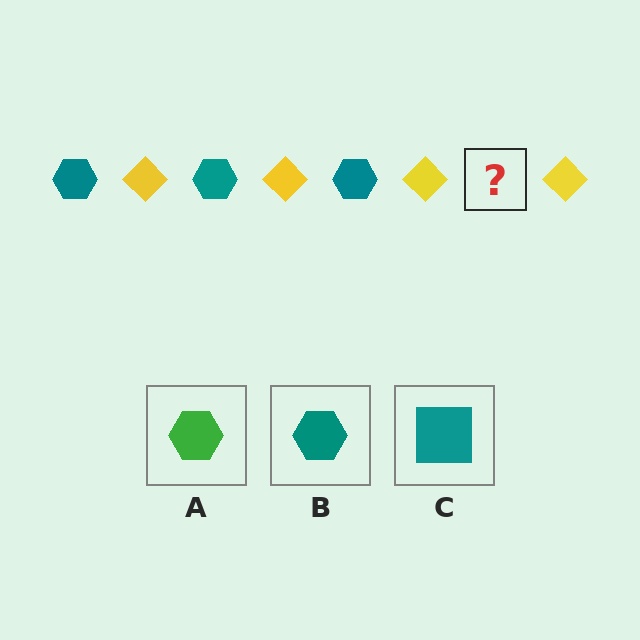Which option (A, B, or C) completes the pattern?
B.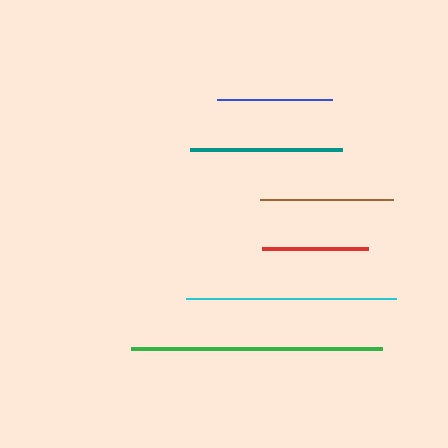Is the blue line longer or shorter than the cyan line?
The cyan line is longer than the blue line.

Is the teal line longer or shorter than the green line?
The green line is longer than the teal line.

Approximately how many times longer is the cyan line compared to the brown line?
The cyan line is approximately 1.6 times the length of the brown line.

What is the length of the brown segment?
The brown segment is approximately 133 pixels long.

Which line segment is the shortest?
The red line is the shortest at approximately 106 pixels.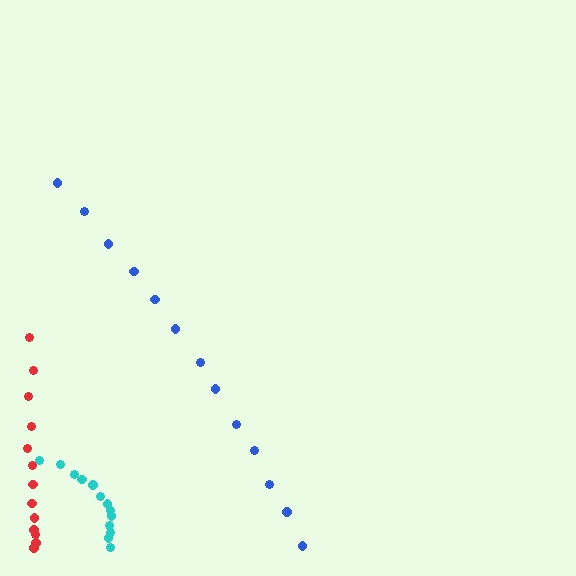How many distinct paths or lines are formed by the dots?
There are 3 distinct paths.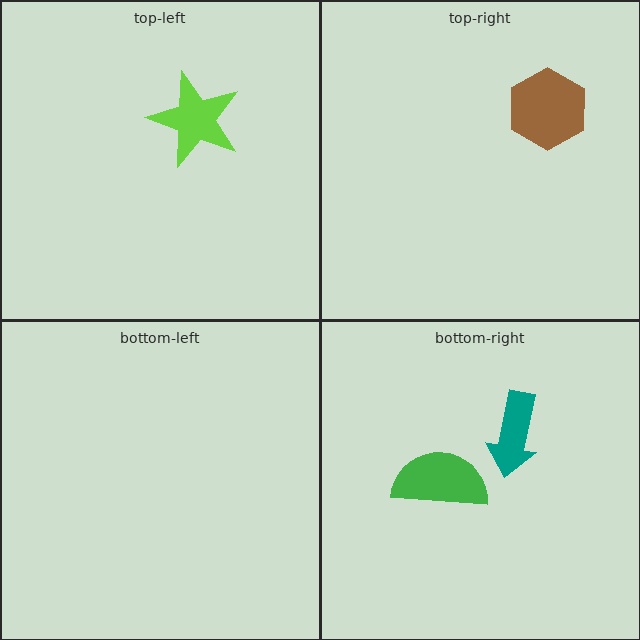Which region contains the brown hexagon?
The top-right region.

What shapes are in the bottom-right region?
The green semicircle, the teal arrow.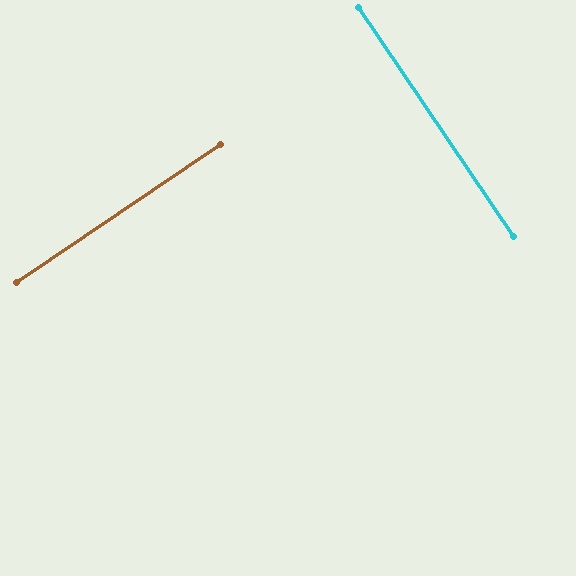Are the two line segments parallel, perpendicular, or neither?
Perpendicular — they meet at approximately 90°.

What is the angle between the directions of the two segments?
Approximately 90 degrees.